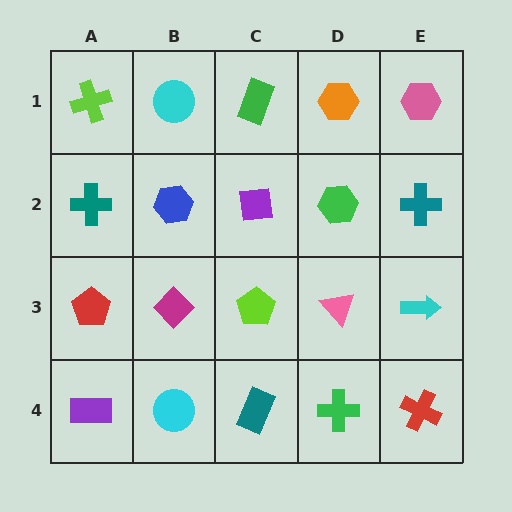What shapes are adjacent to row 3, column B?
A blue hexagon (row 2, column B), a cyan circle (row 4, column B), a red pentagon (row 3, column A), a lime pentagon (row 3, column C).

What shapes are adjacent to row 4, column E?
A cyan arrow (row 3, column E), a green cross (row 4, column D).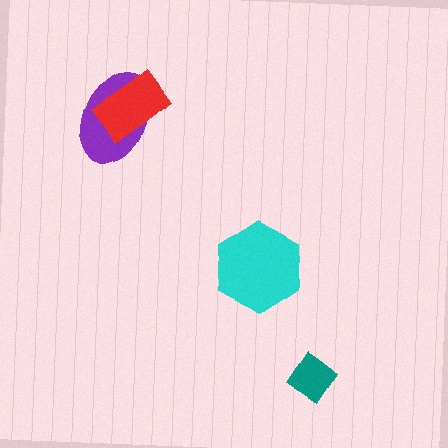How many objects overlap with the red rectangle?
1 object overlaps with the red rectangle.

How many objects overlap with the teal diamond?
0 objects overlap with the teal diamond.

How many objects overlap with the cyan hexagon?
0 objects overlap with the cyan hexagon.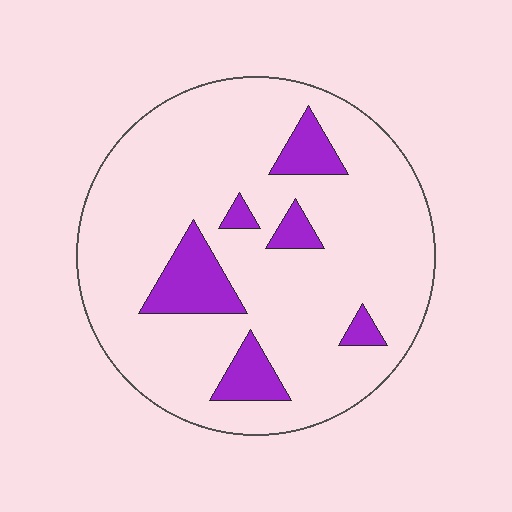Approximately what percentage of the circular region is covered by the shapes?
Approximately 15%.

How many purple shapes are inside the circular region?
6.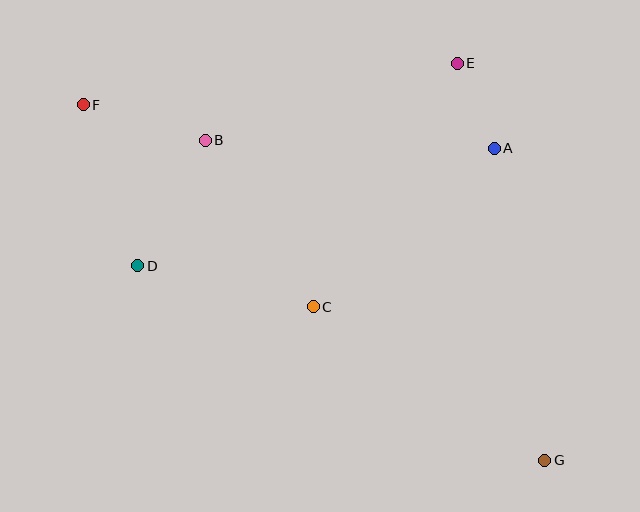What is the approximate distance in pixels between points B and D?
The distance between B and D is approximately 142 pixels.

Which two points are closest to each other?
Points A and E are closest to each other.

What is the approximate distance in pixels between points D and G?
The distance between D and G is approximately 451 pixels.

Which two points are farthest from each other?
Points F and G are farthest from each other.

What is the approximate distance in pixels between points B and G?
The distance between B and G is approximately 466 pixels.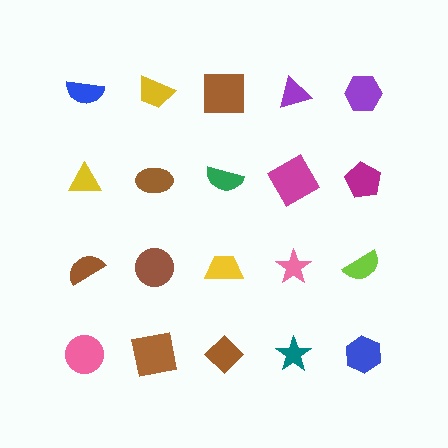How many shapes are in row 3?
5 shapes.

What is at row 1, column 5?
A purple hexagon.